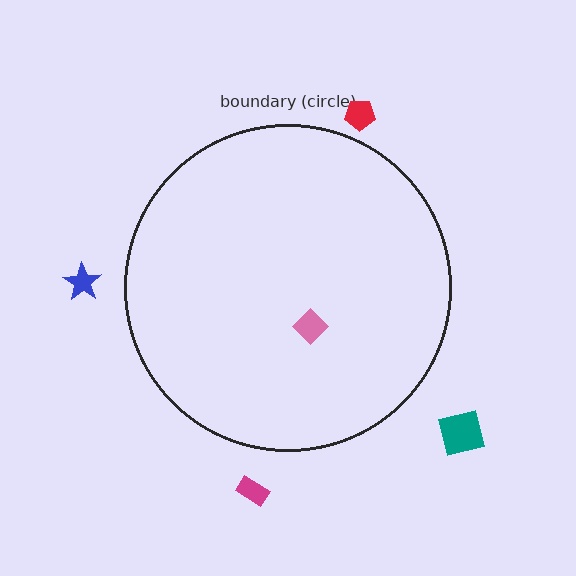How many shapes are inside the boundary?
1 inside, 4 outside.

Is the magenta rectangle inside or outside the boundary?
Outside.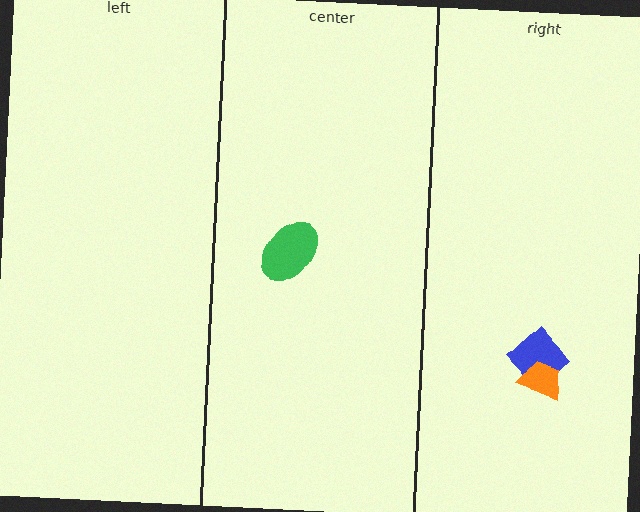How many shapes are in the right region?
2.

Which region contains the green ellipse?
The center region.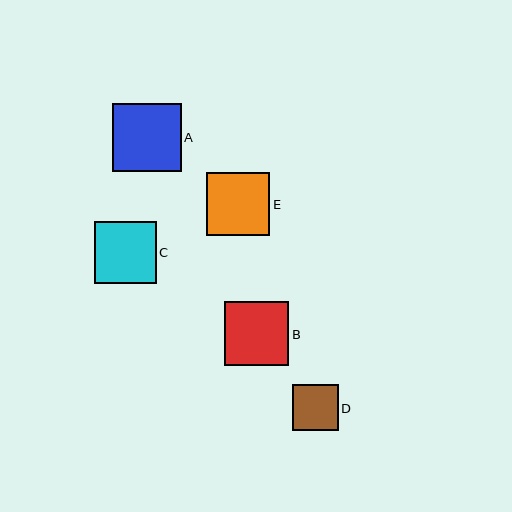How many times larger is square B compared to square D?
Square B is approximately 1.4 times the size of square D.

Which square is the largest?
Square A is the largest with a size of approximately 68 pixels.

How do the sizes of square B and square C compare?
Square B and square C are approximately the same size.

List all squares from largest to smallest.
From largest to smallest: A, B, E, C, D.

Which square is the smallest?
Square D is the smallest with a size of approximately 46 pixels.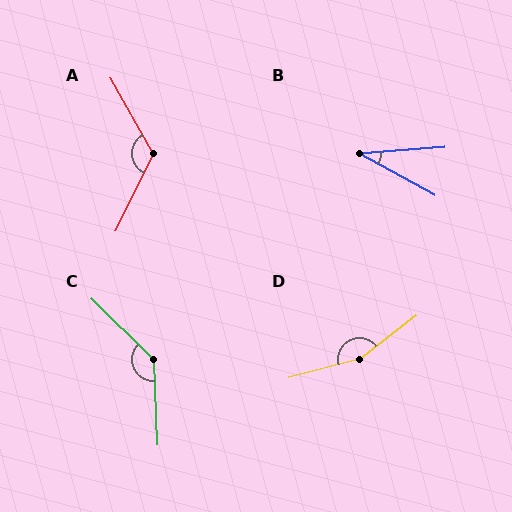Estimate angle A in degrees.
Approximately 124 degrees.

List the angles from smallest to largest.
B (33°), A (124°), C (137°), D (157°).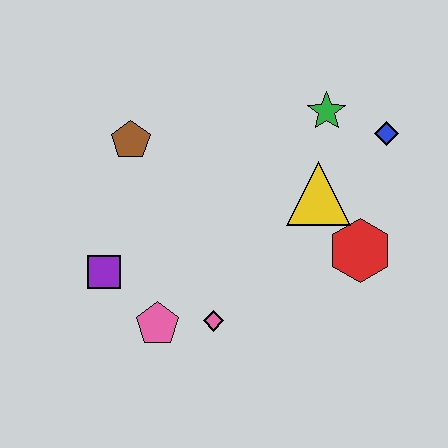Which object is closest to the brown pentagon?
The purple square is closest to the brown pentagon.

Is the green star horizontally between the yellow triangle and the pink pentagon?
No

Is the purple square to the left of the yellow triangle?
Yes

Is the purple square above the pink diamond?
Yes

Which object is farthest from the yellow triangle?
The purple square is farthest from the yellow triangle.